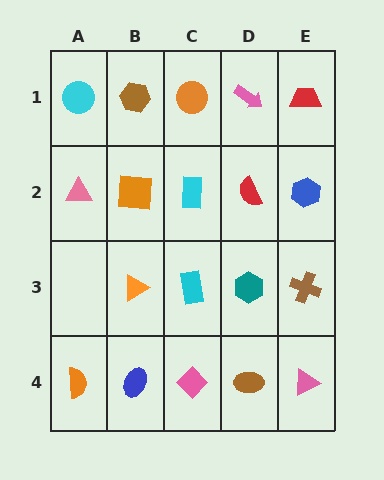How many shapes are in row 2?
5 shapes.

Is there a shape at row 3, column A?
No, that cell is empty.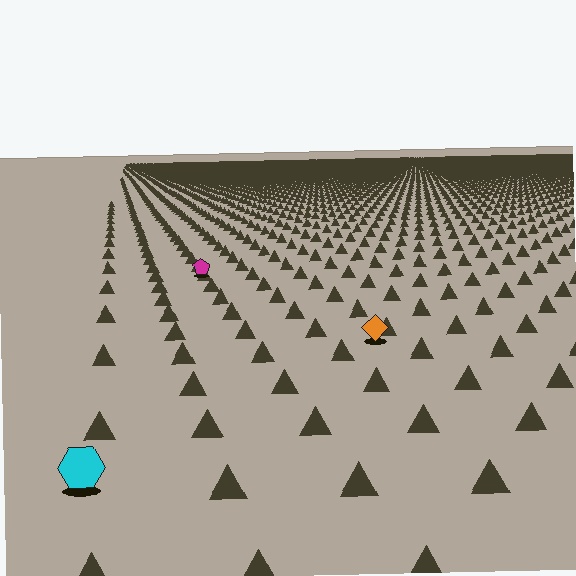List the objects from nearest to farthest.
From nearest to farthest: the cyan hexagon, the orange diamond, the magenta pentagon.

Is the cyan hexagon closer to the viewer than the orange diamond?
Yes. The cyan hexagon is closer — you can tell from the texture gradient: the ground texture is coarser near it.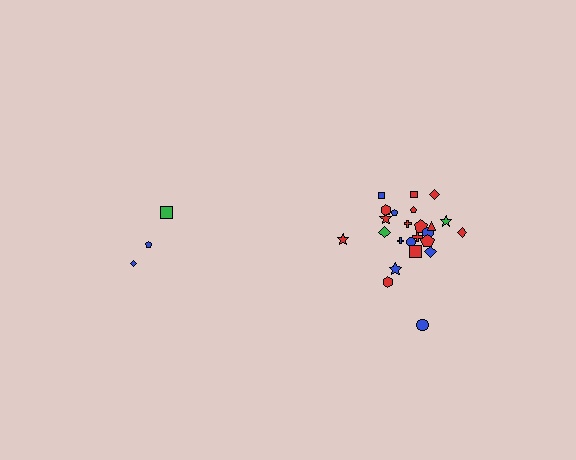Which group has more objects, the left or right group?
The right group.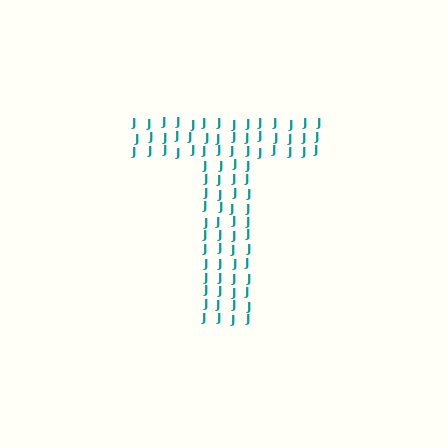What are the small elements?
The small elements are letter J's.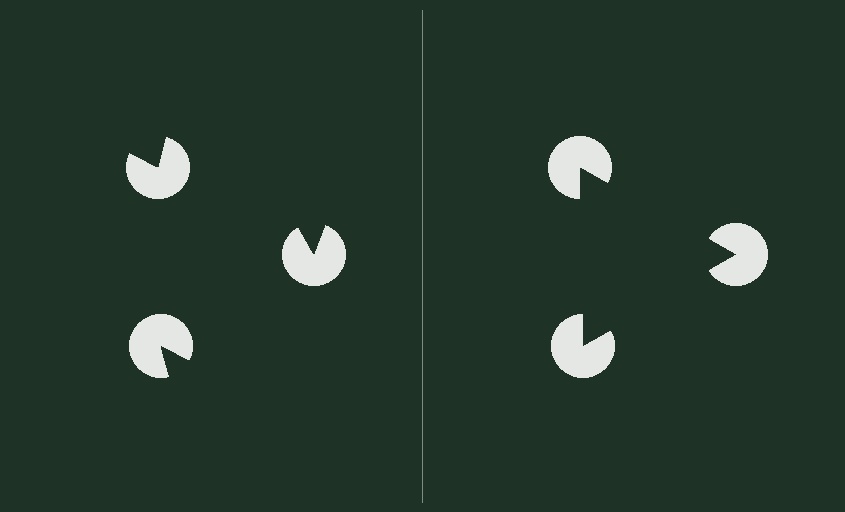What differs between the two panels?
The pac-man discs are positioned identically on both sides; only the wedge orientations differ. On the right they align to a triangle; on the left they are misaligned.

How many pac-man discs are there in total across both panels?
6 — 3 on each side.